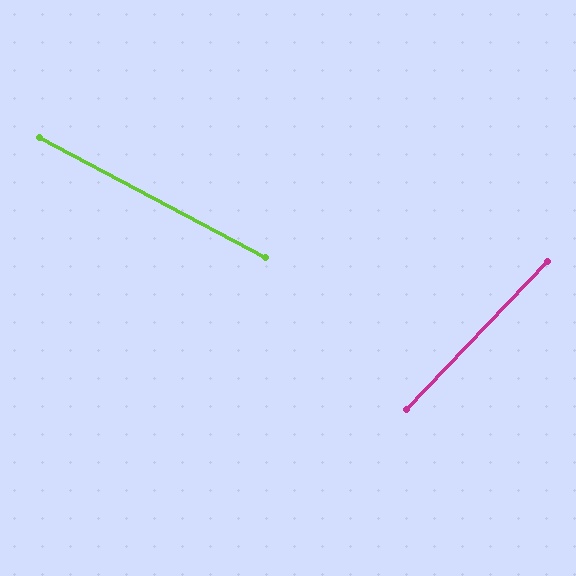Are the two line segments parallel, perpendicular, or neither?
Neither parallel nor perpendicular — they differ by about 74°.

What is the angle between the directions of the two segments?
Approximately 74 degrees.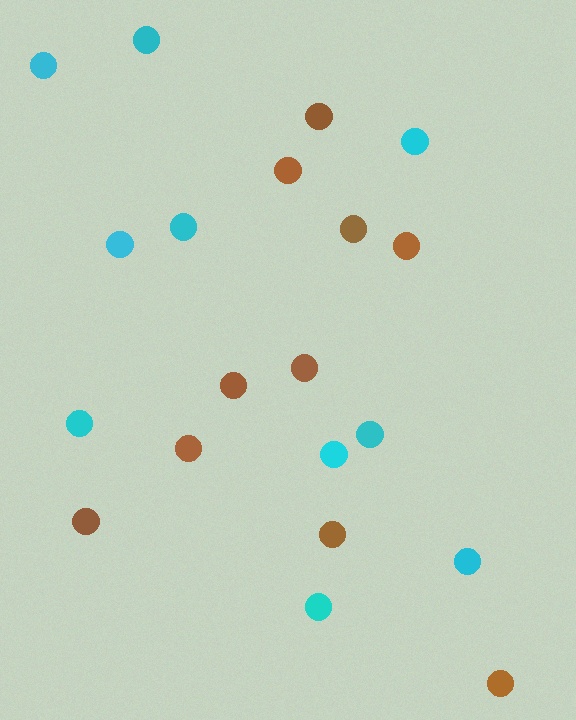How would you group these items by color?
There are 2 groups: one group of brown circles (10) and one group of cyan circles (10).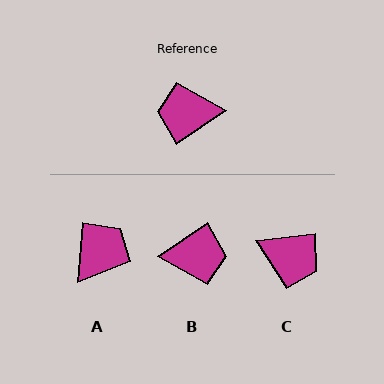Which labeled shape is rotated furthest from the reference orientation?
B, about 179 degrees away.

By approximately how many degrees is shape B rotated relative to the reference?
Approximately 179 degrees counter-clockwise.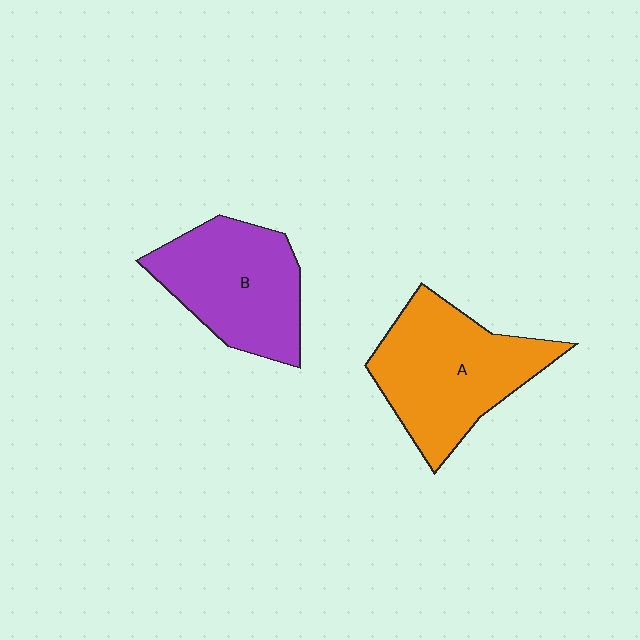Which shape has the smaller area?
Shape B (purple).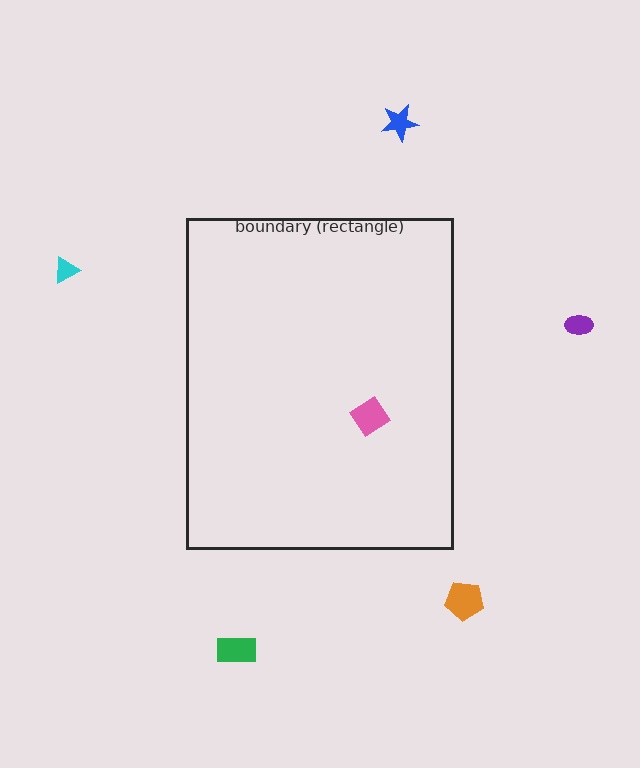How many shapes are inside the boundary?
1 inside, 5 outside.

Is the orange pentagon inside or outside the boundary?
Outside.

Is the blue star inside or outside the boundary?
Outside.